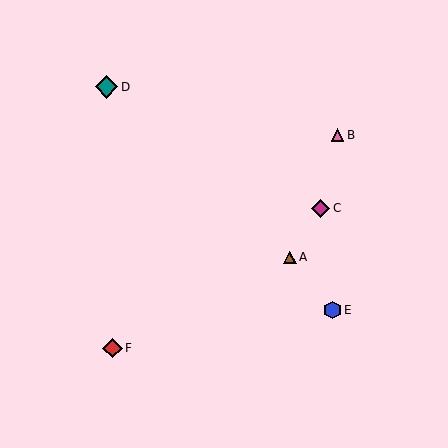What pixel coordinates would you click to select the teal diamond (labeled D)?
Click at (107, 87) to select the teal diamond D.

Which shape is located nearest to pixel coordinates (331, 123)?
The pink triangle (labeled B) at (338, 135) is nearest to that location.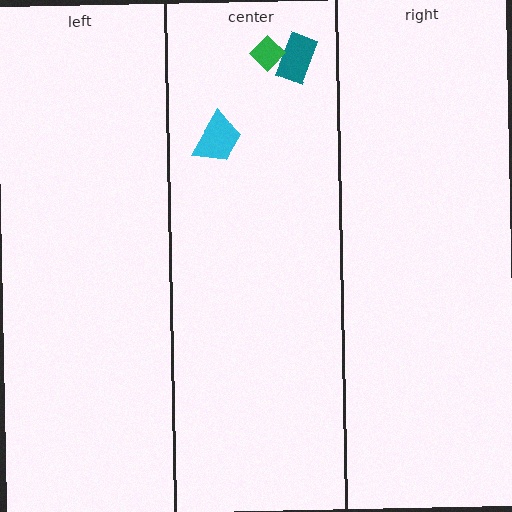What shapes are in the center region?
The teal rectangle, the green diamond, the cyan trapezoid.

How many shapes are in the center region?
3.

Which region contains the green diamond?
The center region.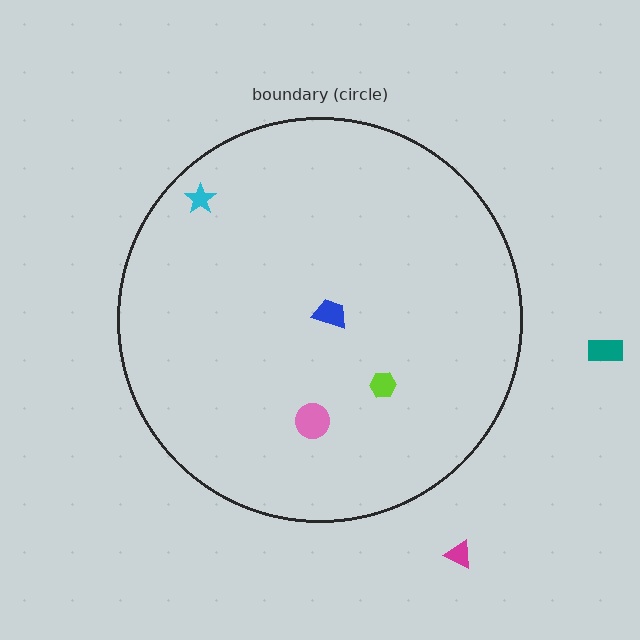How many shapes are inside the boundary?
4 inside, 2 outside.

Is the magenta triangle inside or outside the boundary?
Outside.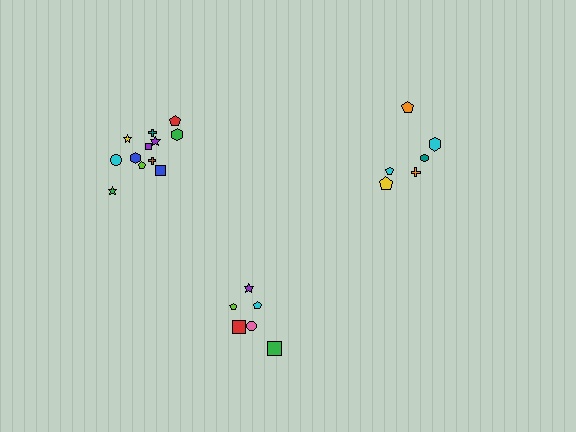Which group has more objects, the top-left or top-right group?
The top-left group.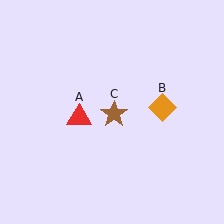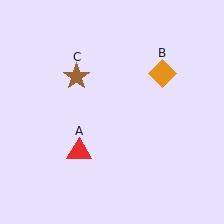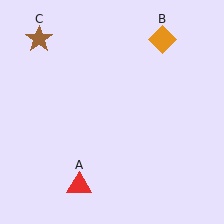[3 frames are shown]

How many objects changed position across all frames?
3 objects changed position: red triangle (object A), orange diamond (object B), brown star (object C).